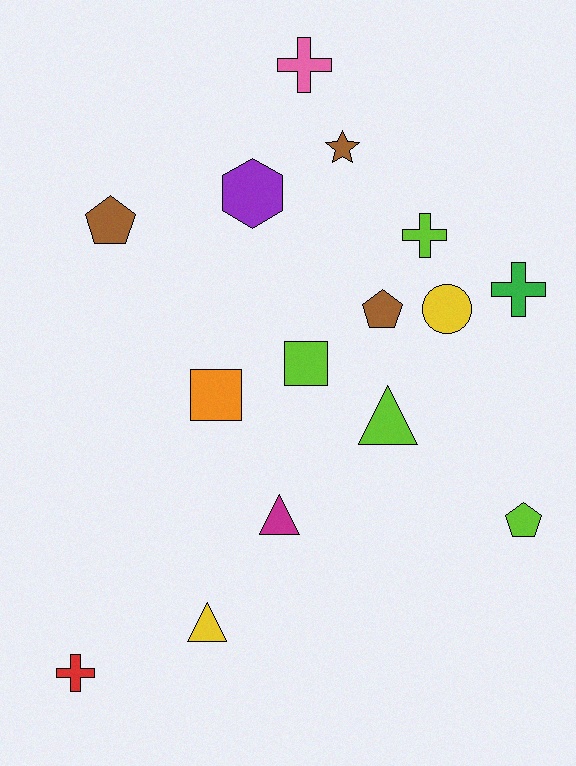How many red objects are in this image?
There is 1 red object.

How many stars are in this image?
There is 1 star.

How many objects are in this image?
There are 15 objects.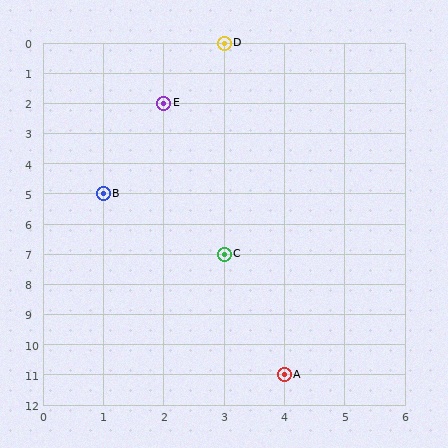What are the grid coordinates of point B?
Point B is at grid coordinates (1, 5).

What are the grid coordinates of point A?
Point A is at grid coordinates (4, 11).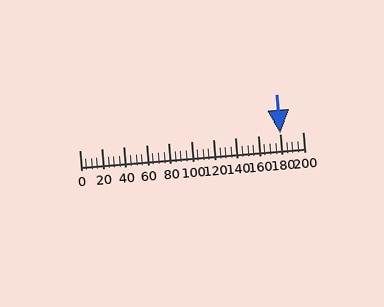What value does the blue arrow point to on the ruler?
The blue arrow points to approximately 180.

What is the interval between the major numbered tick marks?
The major tick marks are spaced 20 units apart.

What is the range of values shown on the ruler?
The ruler shows values from 0 to 200.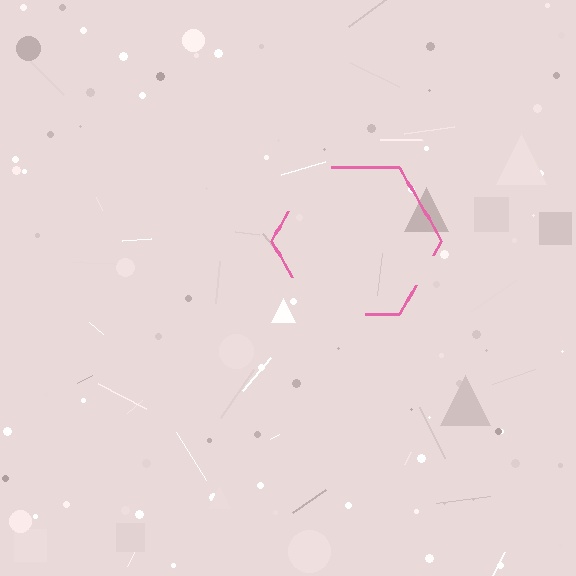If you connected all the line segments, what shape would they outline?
They would outline a hexagon.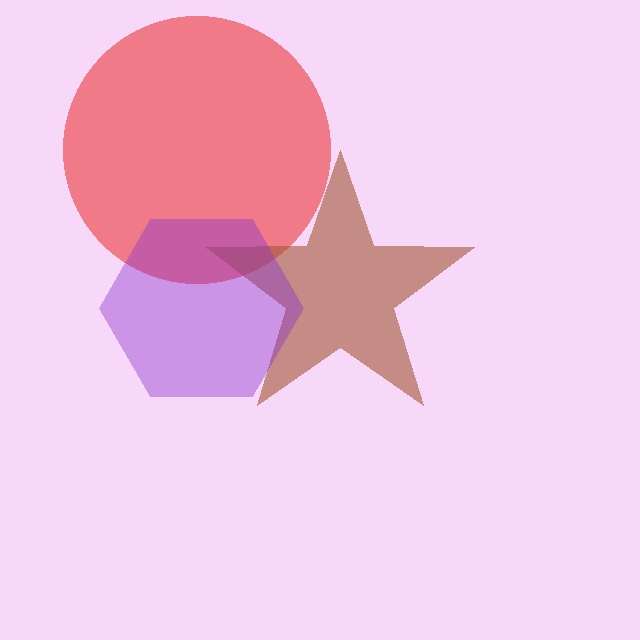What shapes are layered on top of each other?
The layered shapes are: a red circle, a brown star, a purple hexagon.